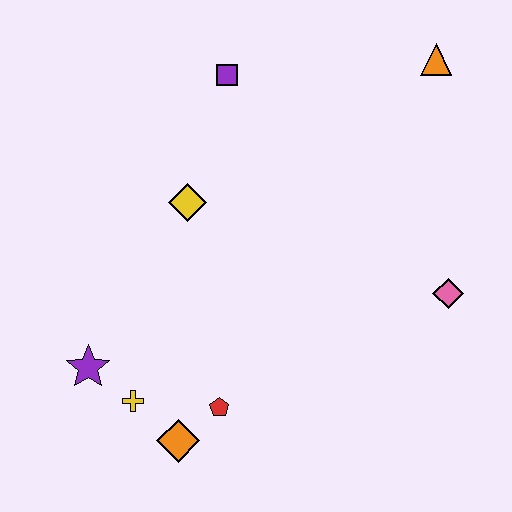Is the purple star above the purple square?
No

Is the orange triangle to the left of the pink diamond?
Yes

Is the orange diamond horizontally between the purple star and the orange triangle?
Yes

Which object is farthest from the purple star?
The orange triangle is farthest from the purple star.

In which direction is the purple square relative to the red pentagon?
The purple square is above the red pentagon.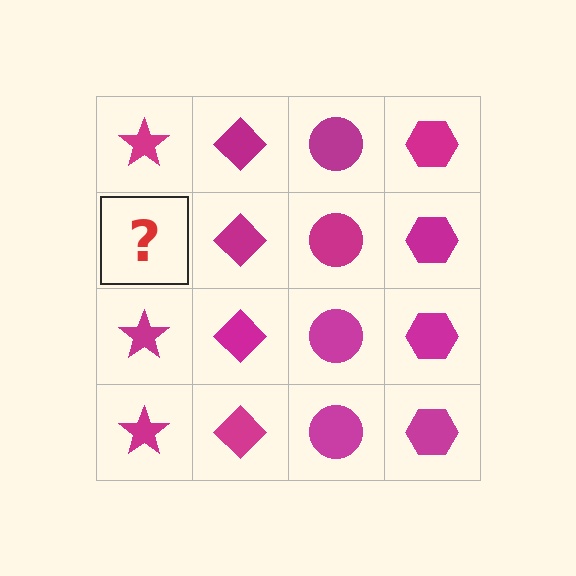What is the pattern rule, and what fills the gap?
The rule is that each column has a consistent shape. The gap should be filled with a magenta star.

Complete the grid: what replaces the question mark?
The question mark should be replaced with a magenta star.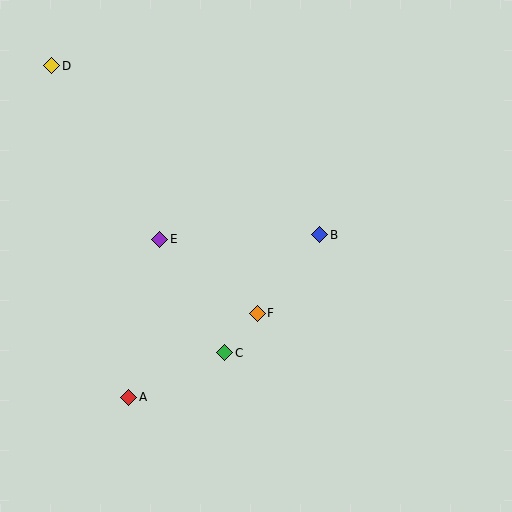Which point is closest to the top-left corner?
Point D is closest to the top-left corner.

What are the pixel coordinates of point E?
Point E is at (160, 240).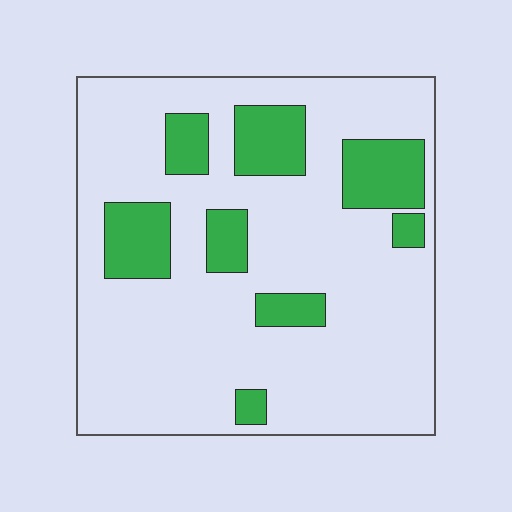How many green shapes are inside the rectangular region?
8.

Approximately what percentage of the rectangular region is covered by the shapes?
Approximately 20%.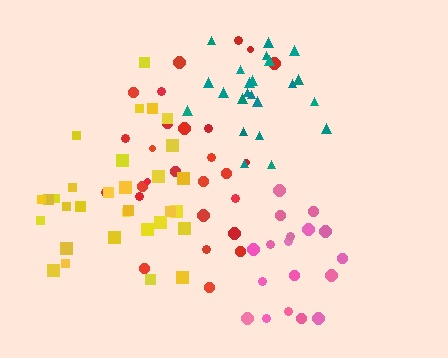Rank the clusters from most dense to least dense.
teal, yellow, pink, red.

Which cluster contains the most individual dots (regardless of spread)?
Yellow (31).